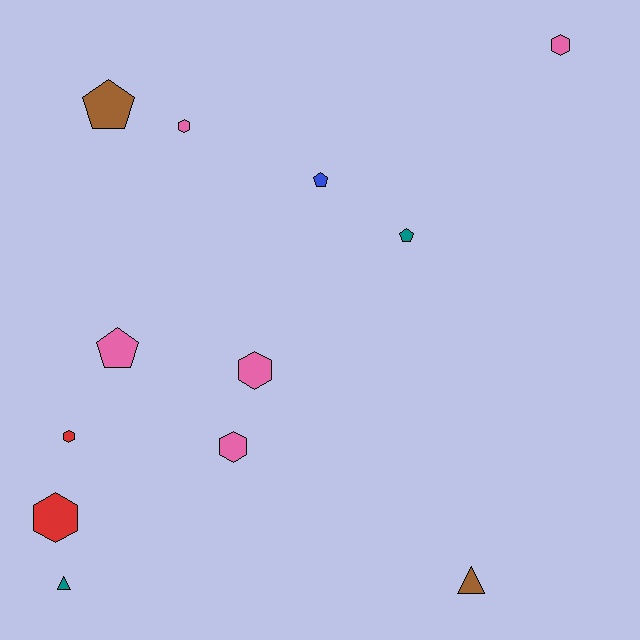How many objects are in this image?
There are 12 objects.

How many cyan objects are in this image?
There are no cyan objects.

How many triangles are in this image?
There are 2 triangles.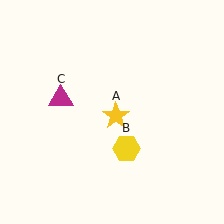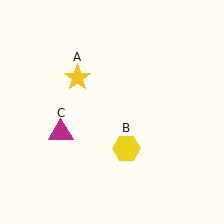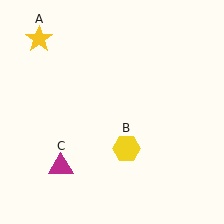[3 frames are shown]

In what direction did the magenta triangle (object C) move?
The magenta triangle (object C) moved down.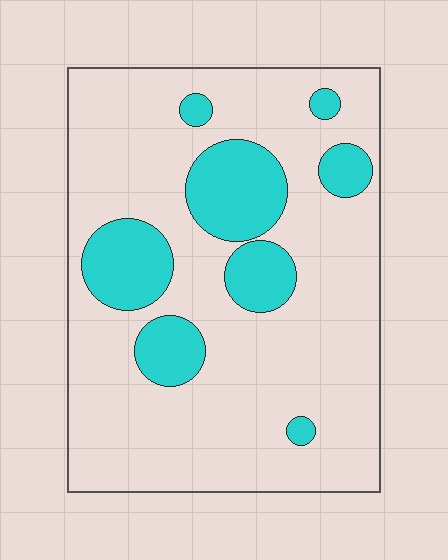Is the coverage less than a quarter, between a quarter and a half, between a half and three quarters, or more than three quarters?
Less than a quarter.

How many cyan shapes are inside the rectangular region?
8.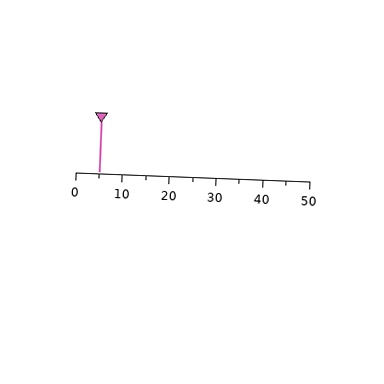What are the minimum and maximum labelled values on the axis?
The axis runs from 0 to 50.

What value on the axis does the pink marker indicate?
The marker indicates approximately 5.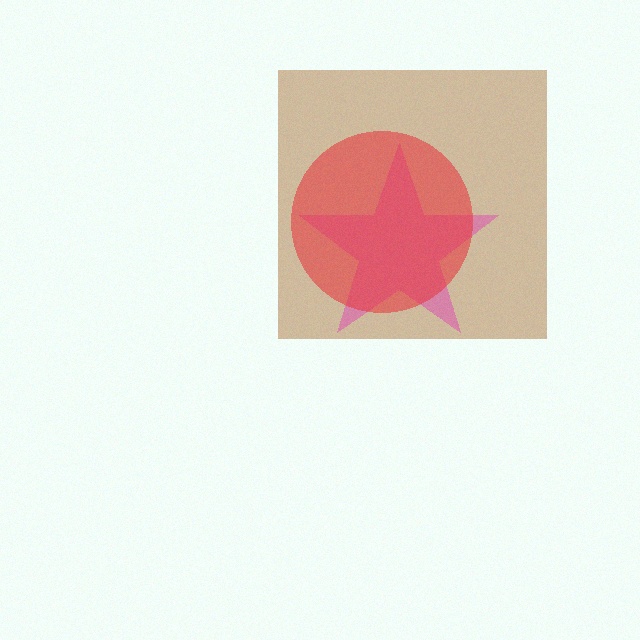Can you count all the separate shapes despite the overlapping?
Yes, there are 3 separate shapes.